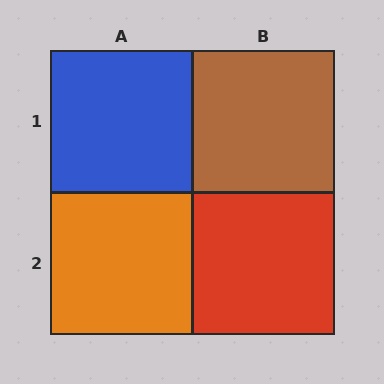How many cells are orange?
1 cell is orange.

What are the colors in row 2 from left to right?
Orange, red.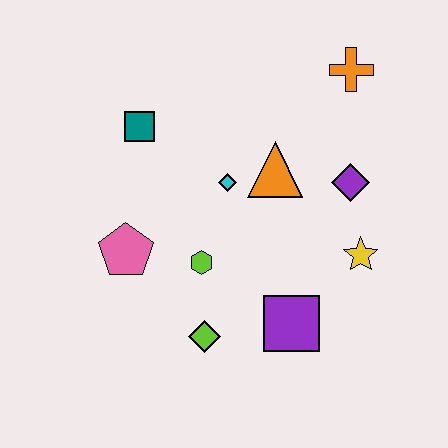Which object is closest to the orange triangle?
The cyan diamond is closest to the orange triangle.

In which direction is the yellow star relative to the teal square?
The yellow star is to the right of the teal square.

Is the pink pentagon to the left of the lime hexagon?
Yes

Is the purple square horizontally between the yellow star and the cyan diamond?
Yes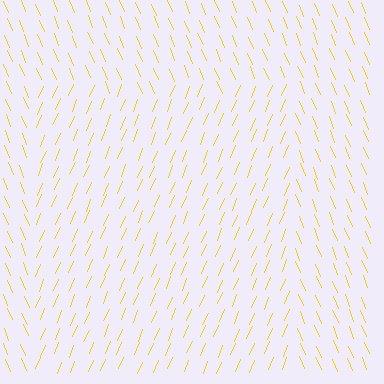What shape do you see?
I see a rectangle.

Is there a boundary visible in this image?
Yes, there is a texture boundary formed by a change in line orientation.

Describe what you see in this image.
The image is filled with small yellow line segments. A rectangle region in the image has lines oriented differently from the surrounding lines, creating a visible texture boundary.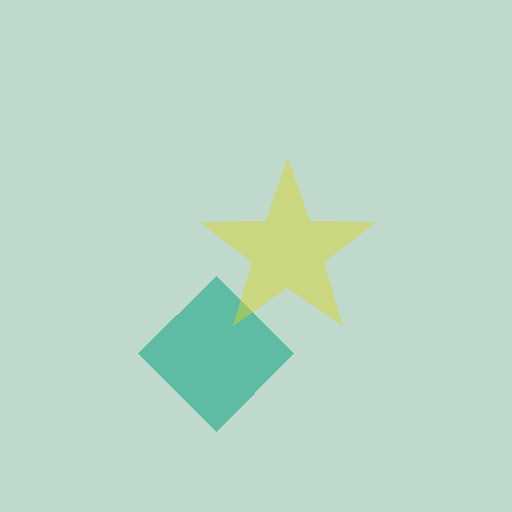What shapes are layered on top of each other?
The layered shapes are: a teal diamond, a yellow star.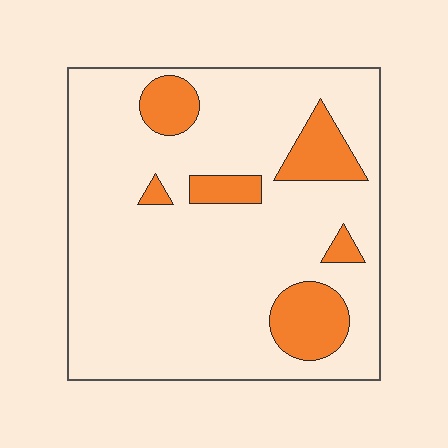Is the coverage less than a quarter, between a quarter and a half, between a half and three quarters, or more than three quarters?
Less than a quarter.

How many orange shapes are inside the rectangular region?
6.